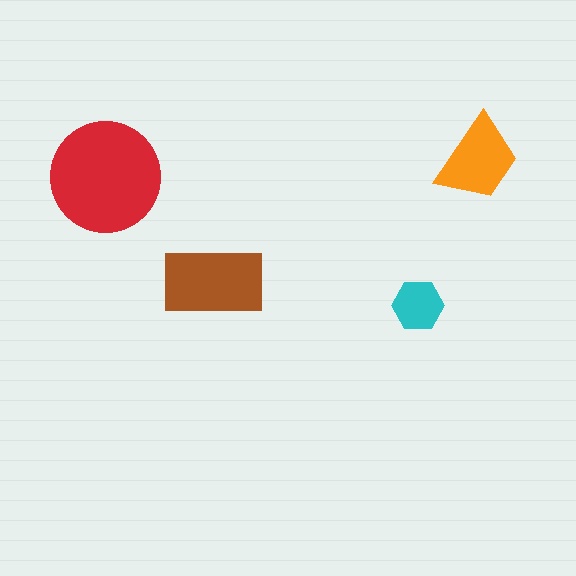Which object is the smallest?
The cyan hexagon.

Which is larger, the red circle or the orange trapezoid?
The red circle.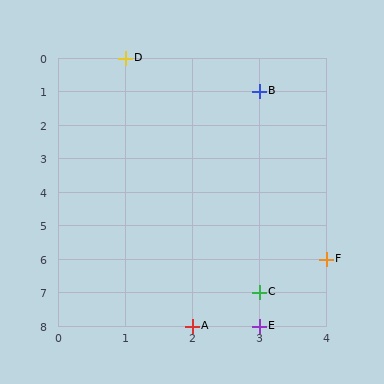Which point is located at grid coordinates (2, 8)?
Point A is at (2, 8).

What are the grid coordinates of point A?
Point A is at grid coordinates (2, 8).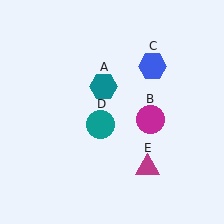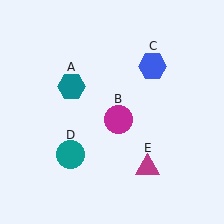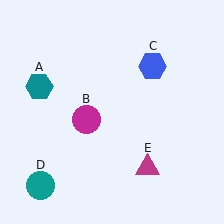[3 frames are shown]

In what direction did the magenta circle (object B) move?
The magenta circle (object B) moved left.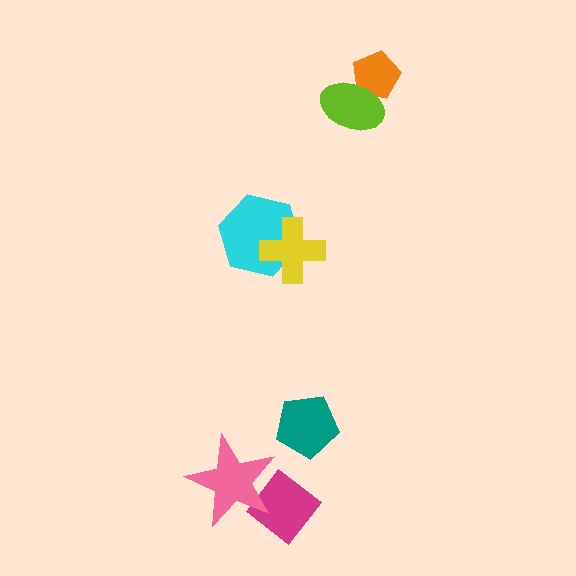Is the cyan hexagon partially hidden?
Yes, it is partially covered by another shape.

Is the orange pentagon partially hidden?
Yes, it is partially covered by another shape.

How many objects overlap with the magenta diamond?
1 object overlaps with the magenta diamond.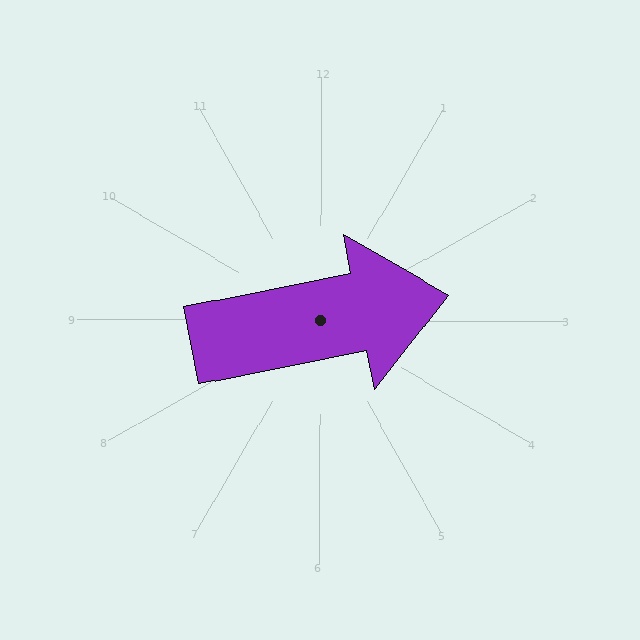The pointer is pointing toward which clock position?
Roughly 3 o'clock.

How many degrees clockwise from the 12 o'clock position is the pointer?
Approximately 79 degrees.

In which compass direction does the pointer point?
East.